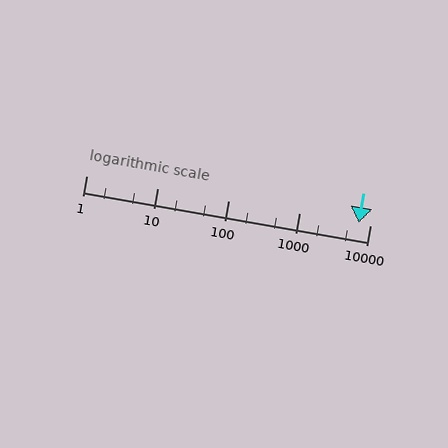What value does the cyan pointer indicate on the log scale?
The pointer indicates approximately 6900.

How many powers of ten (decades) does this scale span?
The scale spans 4 decades, from 1 to 10000.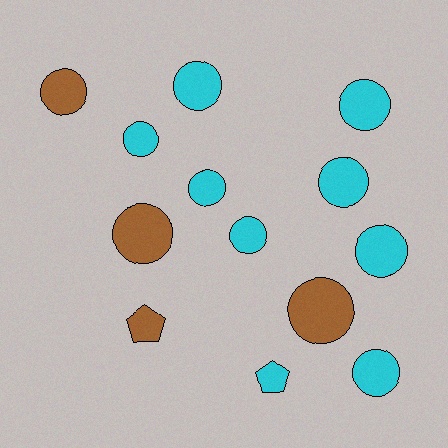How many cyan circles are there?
There are 8 cyan circles.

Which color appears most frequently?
Cyan, with 9 objects.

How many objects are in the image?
There are 13 objects.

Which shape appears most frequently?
Circle, with 11 objects.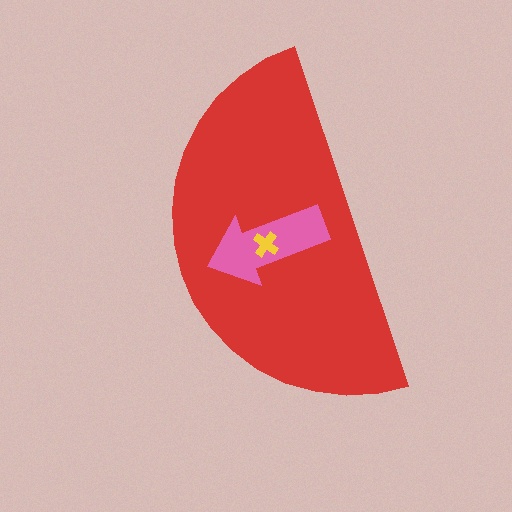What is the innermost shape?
The yellow cross.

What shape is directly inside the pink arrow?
The yellow cross.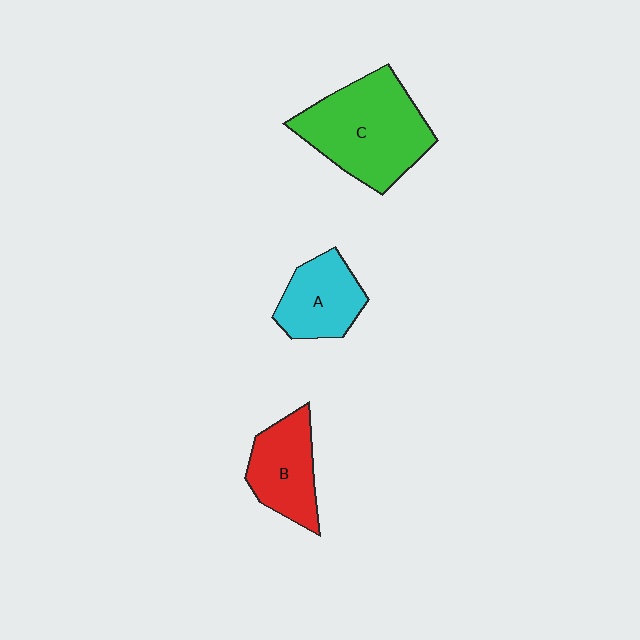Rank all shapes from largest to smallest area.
From largest to smallest: C (green), B (red), A (cyan).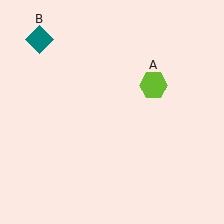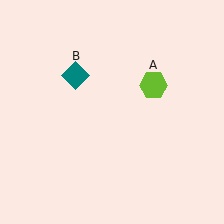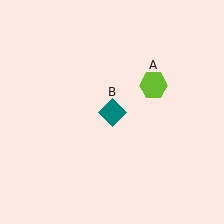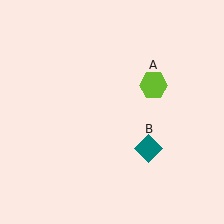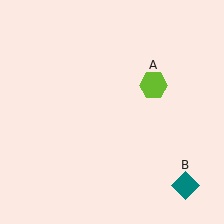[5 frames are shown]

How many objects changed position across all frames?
1 object changed position: teal diamond (object B).